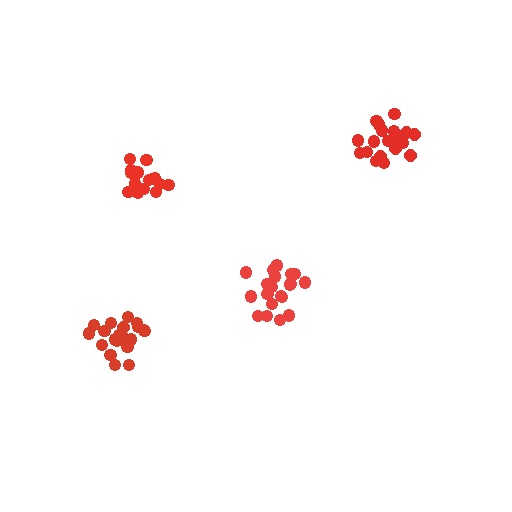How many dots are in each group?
Group 1: 16 dots, Group 2: 20 dots, Group 3: 21 dots, Group 4: 21 dots (78 total).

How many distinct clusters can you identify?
There are 4 distinct clusters.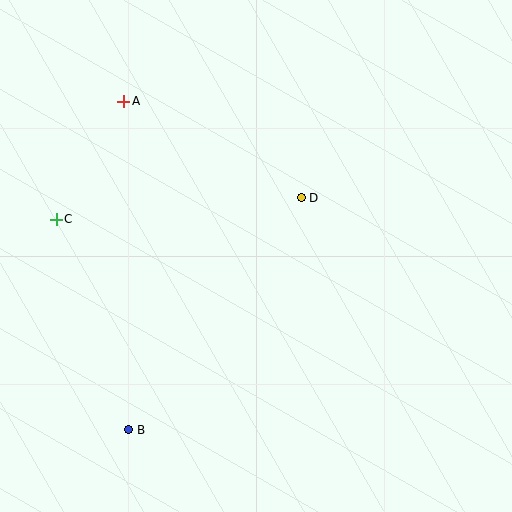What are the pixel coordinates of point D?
Point D is at (301, 198).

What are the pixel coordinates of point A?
Point A is at (124, 101).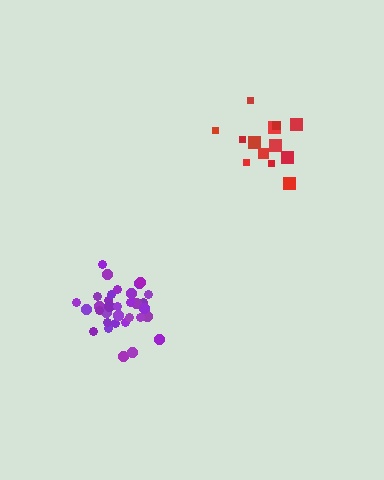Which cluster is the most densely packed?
Purple.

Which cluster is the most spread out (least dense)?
Red.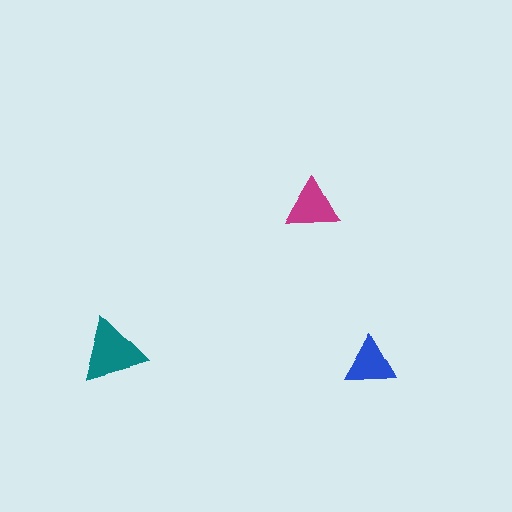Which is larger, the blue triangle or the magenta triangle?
The magenta one.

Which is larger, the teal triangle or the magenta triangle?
The teal one.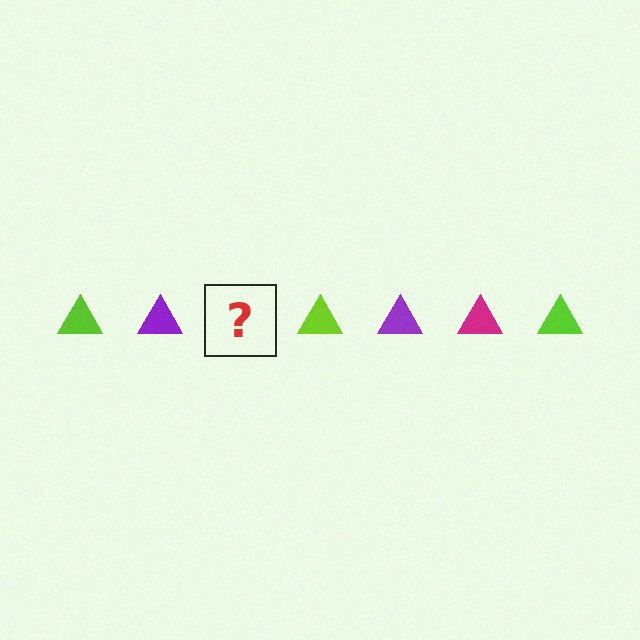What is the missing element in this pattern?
The missing element is a magenta triangle.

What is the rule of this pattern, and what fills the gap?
The rule is that the pattern cycles through lime, purple, magenta triangles. The gap should be filled with a magenta triangle.